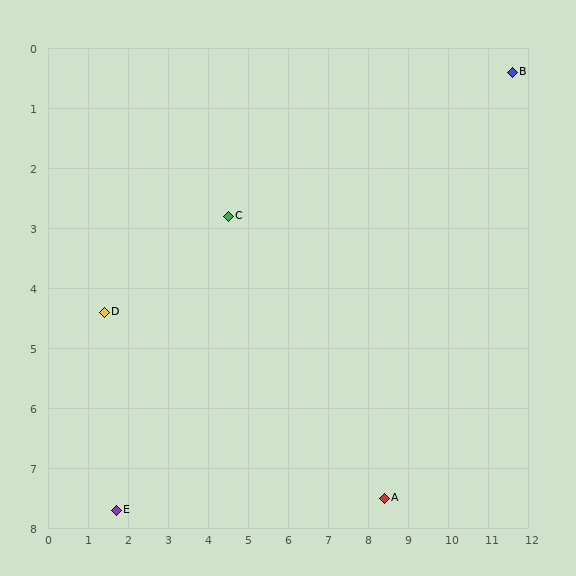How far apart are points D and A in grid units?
Points D and A are about 7.7 grid units apart.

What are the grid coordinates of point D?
Point D is at approximately (1.4, 4.4).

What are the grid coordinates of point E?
Point E is at approximately (1.7, 7.7).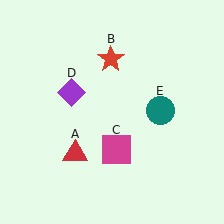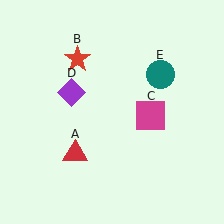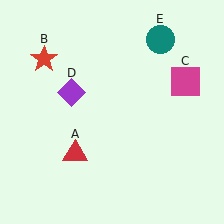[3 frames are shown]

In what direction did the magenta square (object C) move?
The magenta square (object C) moved up and to the right.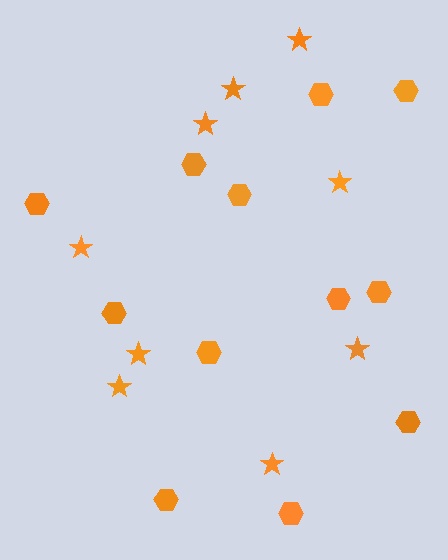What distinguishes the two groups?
There are 2 groups: one group of stars (9) and one group of hexagons (12).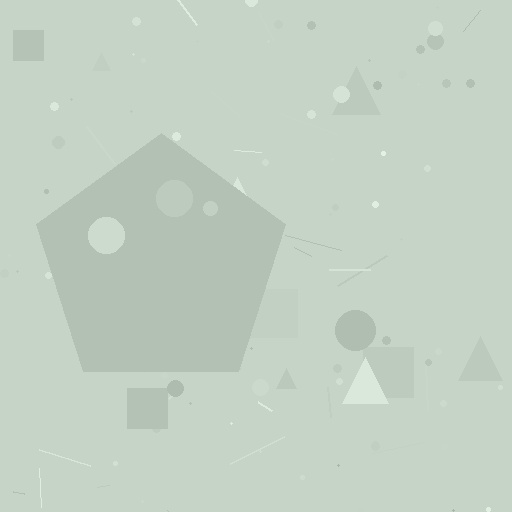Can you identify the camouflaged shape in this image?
The camouflaged shape is a pentagon.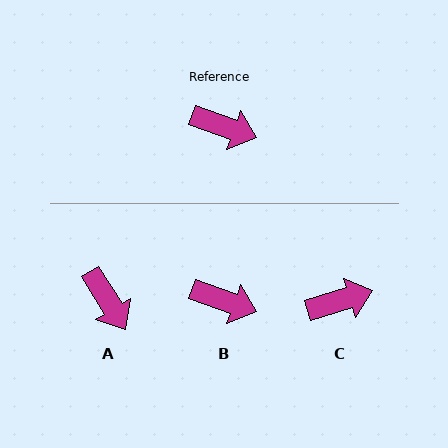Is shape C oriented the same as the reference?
No, it is off by about 36 degrees.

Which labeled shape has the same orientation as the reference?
B.